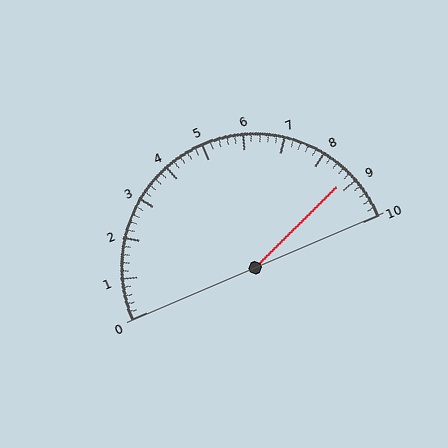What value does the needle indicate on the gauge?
The needle indicates approximately 8.8.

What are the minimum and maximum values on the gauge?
The gauge ranges from 0 to 10.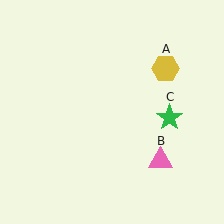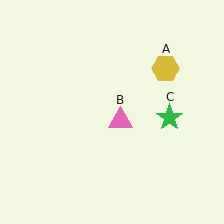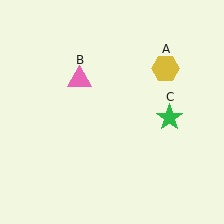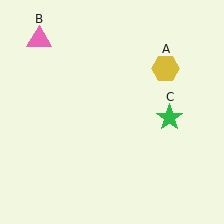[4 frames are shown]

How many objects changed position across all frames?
1 object changed position: pink triangle (object B).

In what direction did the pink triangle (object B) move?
The pink triangle (object B) moved up and to the left.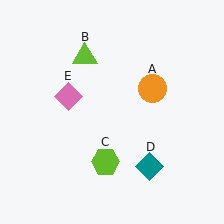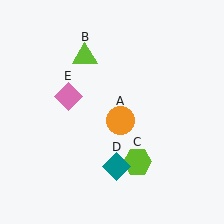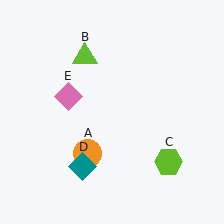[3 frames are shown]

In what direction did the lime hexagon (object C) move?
The lime hexagon (object C) moved right.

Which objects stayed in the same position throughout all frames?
Lime triangle (object B) and pink diamond (object E) remained stationary.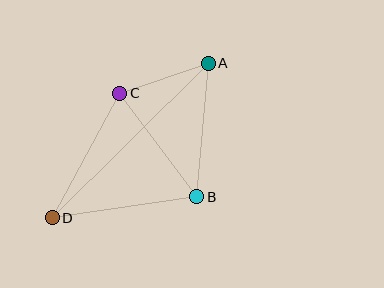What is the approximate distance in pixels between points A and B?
The distance between A and B is approximately 134 pixels.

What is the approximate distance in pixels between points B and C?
The distance between B and C is approximately 129 pixels.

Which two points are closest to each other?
Points A and C are closest to each other.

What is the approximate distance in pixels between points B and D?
The distance between B and D is approximately 146 pixels.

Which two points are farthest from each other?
Points A and D are farthest from each other.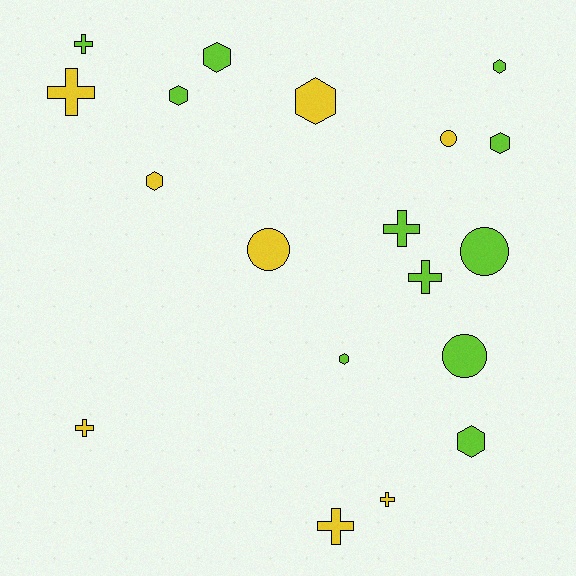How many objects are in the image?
There are 19 objects.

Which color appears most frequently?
Lime, with 11 objects.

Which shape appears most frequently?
Hexagon, with 8 objects.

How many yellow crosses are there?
There are 4 yellow crosses.